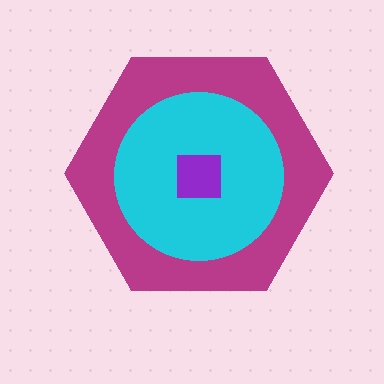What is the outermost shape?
The magenta hexagon.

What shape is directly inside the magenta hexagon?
The cyan circle.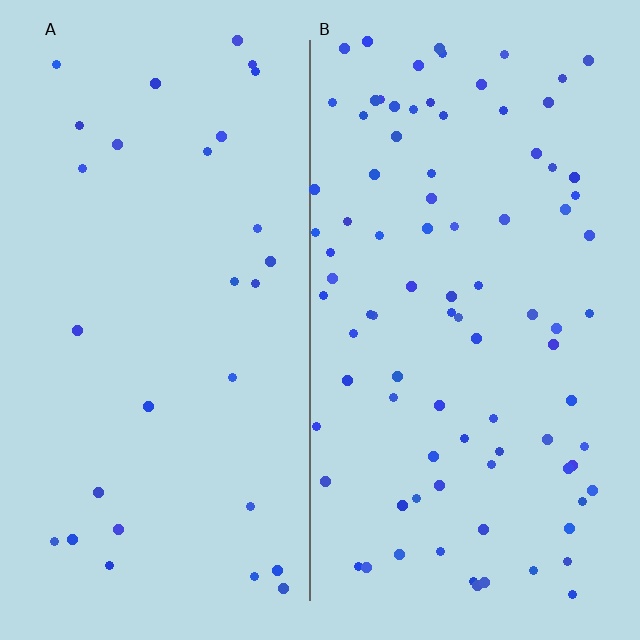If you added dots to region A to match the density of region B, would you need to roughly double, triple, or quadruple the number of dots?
Approximately triple.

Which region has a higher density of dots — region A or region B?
B (the right).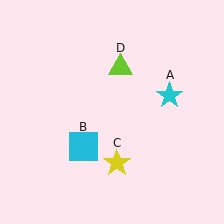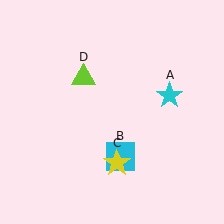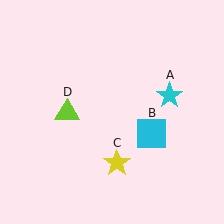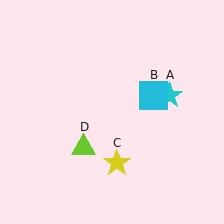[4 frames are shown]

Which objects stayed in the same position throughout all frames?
Cyan star (object A) and yellow star (object C) remained stationary.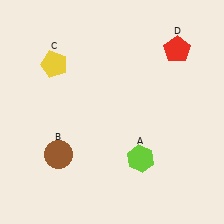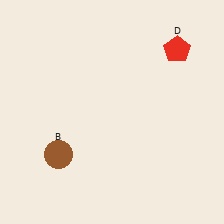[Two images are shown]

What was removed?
The yellow pentagon (C), the lime hexagon (A) were removed in Image 2.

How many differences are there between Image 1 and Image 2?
There are 2 differences between the two images.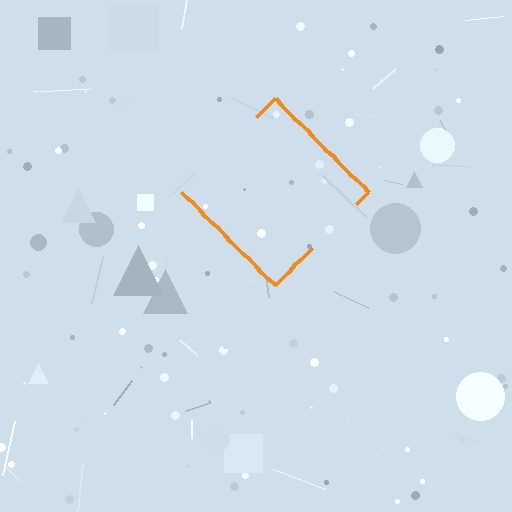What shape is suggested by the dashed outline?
The dashed outline suggests a diamond.